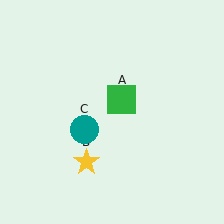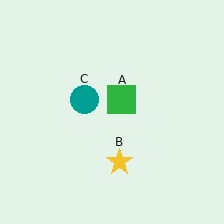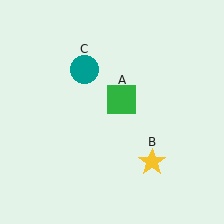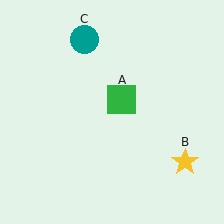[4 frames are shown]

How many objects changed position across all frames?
2 objects changed position: yellow star (object B), teal circle (object C).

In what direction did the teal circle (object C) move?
The teal circle (object C) moved up.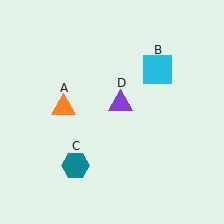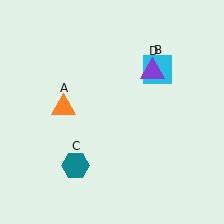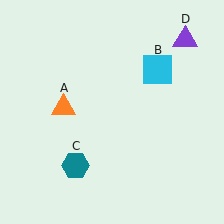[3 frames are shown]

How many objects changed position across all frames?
1 object changed position: purple triangle (object D).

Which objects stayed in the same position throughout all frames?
Orange triangle (object A) and cyan square (object B) and teal hexagon (object C) remained stationary.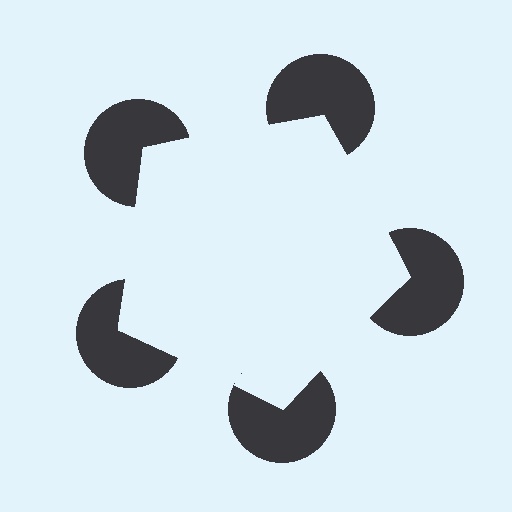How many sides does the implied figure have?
5 sides.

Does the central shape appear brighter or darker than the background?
It typically appears slightly brighter than the background, even though no actual brightness change is drawn.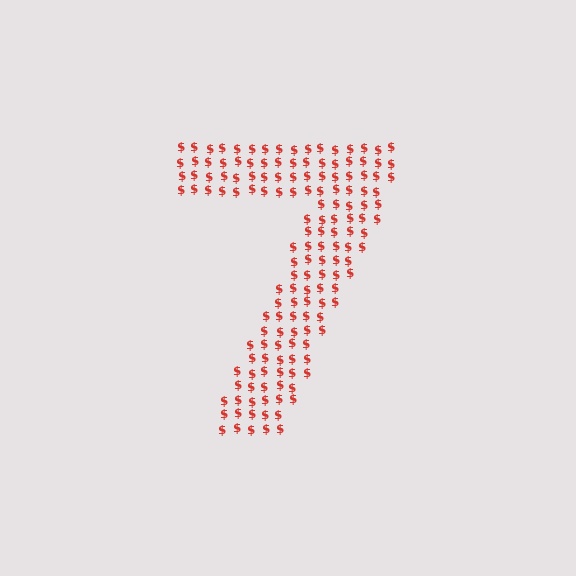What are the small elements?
The small elements are dollar signs.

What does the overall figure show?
The overall figure shows the digit 7.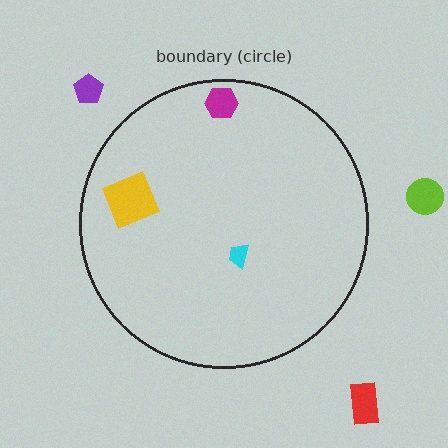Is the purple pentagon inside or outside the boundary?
Outside.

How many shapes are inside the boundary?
3 inside, 3 outside.